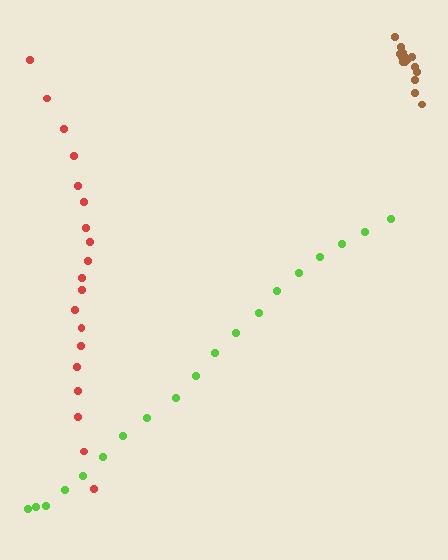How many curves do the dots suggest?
There are 3 distinct paths.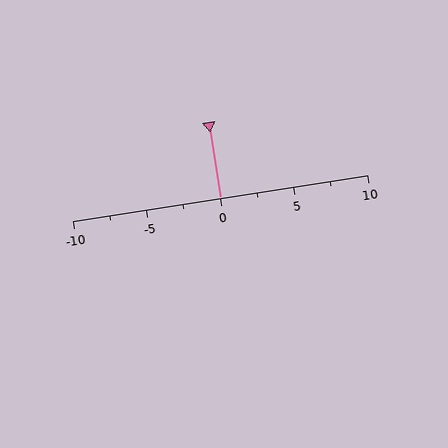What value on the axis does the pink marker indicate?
The marker indicates approximately 0.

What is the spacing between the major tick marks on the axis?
The major ticks are spaced 5 apart.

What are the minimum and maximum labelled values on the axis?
The axis runs from -10 to 10.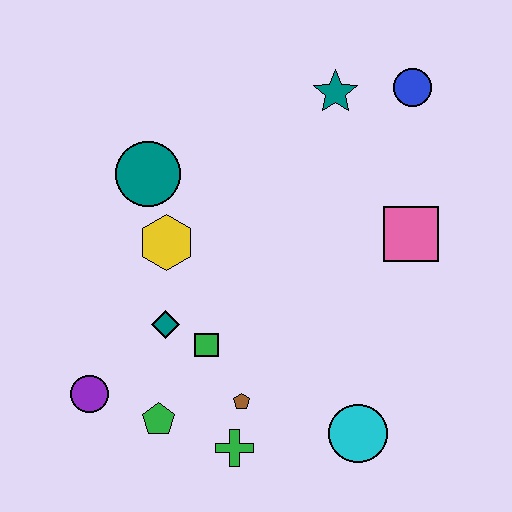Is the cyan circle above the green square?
No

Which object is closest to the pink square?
The blue circle is closest to the pink square.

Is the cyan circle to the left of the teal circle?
No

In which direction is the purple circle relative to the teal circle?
The purple circle is below the teal circle.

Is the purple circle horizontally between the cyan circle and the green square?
No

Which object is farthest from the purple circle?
The blue circle is farthest from the purple circle.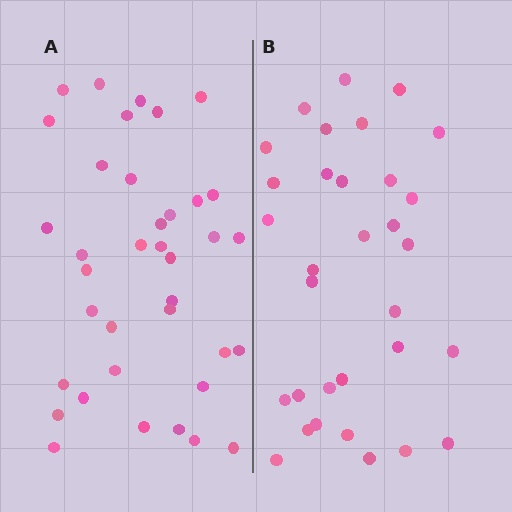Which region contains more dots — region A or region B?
Region A (the left region) has more dots.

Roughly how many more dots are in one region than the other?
Region A has about 5 more dots than region B.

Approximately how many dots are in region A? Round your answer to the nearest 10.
About 40 dots. (The exact count is 37, which rounds to 40.)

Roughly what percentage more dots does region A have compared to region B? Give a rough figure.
About 15% more.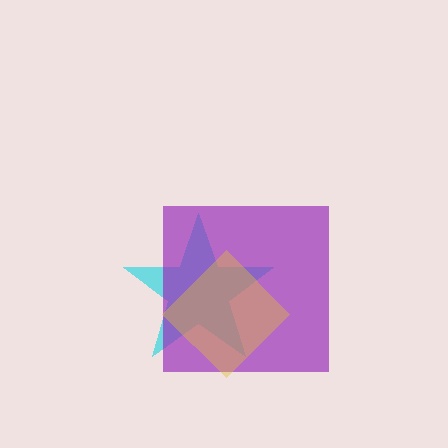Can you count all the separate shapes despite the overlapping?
Yes, there are 3 separate shapes.